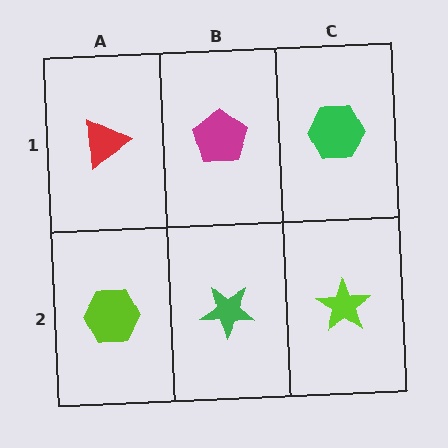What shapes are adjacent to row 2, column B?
A magenta pentagon (row 1, column B), a lime hexagon (row 2, column A), a lime star (row 2, column C).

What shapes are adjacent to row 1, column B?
A green star (row 2, column B), a red triangle (row 1, column A), a green hexagon (row 1, column C).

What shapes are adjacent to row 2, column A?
A red triangle (row 1, column A), a green star (row 2, column B).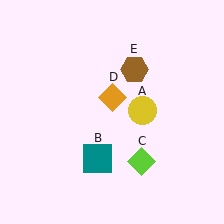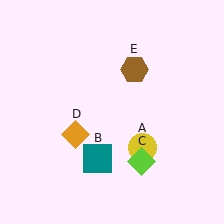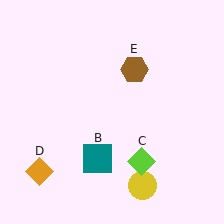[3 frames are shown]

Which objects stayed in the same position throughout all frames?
Teal square (object B) and lime diamond (object C) and brown hexagon (object E) remained stationary.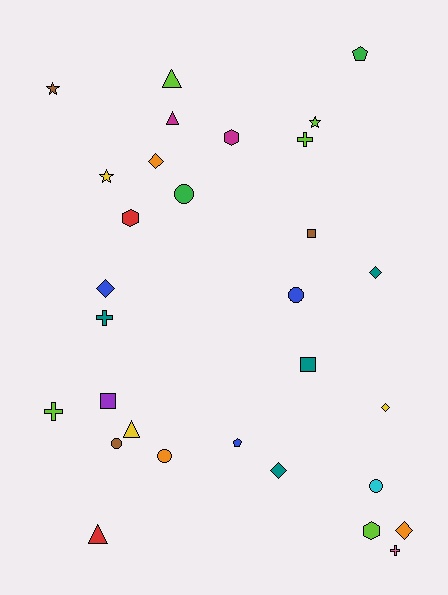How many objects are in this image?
There are 30 objects.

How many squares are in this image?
There are 3 squares.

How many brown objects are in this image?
There are 3 brown objects.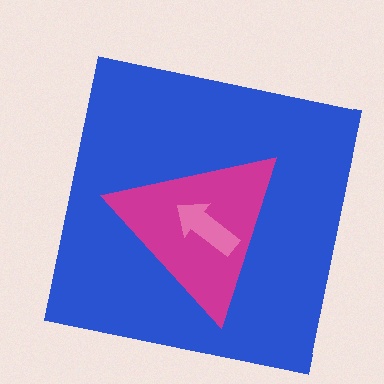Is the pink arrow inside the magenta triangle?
Yes.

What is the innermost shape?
The pink arrow.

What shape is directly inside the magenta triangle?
The pink arrow.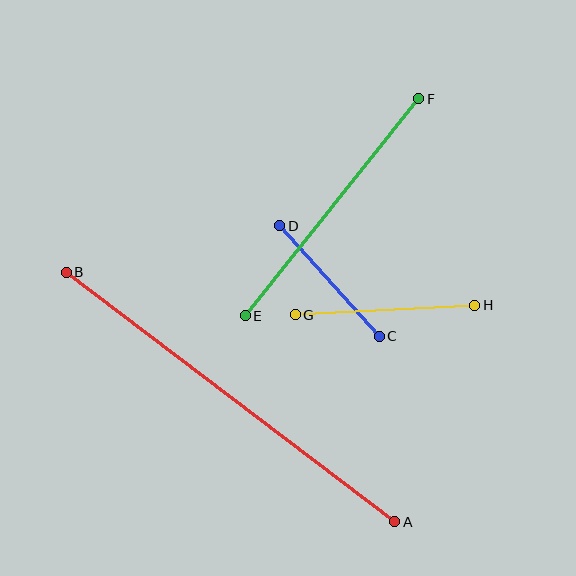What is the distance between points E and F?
The distance is approximately 278 pixels.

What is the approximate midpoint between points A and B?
The midpoint is at approximately (231, 397) pixels.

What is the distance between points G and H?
The distance is approximately 180 pixels.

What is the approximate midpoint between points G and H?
The midpoint is at approximately (385, 310) pixels.